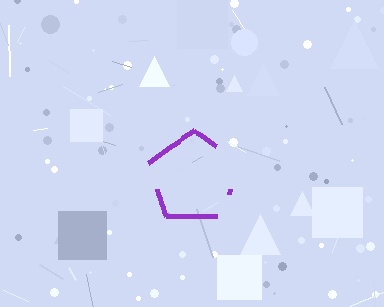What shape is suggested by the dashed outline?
The dashed outline suggests a pentagon.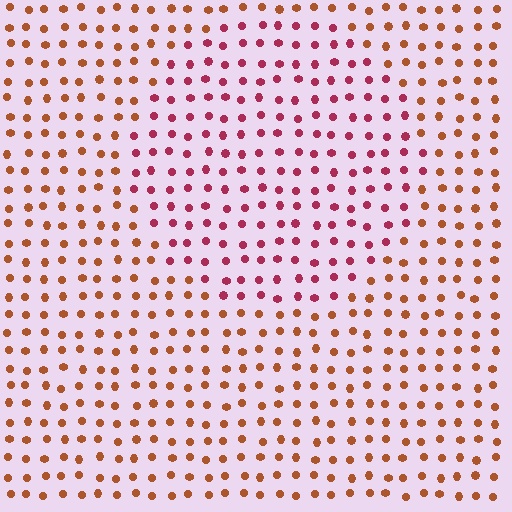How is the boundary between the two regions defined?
The boundary is defined purely by a slight shift in hue (about 40 degrees). Spacing, size, and orientation are identical on both sides.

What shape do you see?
I see a circle.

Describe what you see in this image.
The image is filled with small brown elements in a uniform arrangement. A circle-shaped region is visible where the elements are tinted to a slightly different hue, forming a subtle color boundary.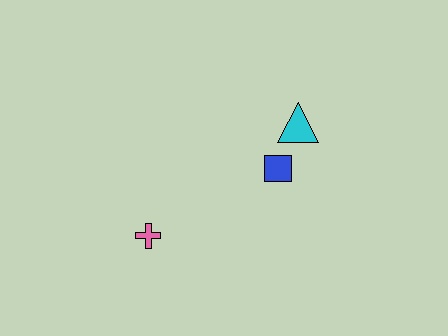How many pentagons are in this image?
There are no pentagons.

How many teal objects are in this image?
There are no teal objects.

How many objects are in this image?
There are 3 objects.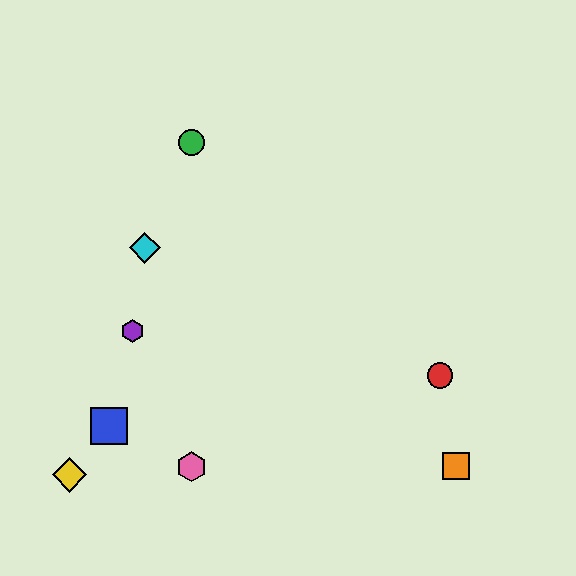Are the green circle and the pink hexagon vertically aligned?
Yes, both are at x≈191.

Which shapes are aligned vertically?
The green circle, the pink hexagon are aligned vertically.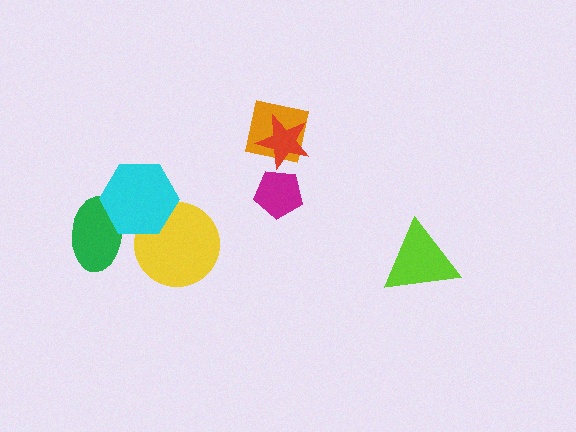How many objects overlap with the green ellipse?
1 object overlaps with the green ellipse.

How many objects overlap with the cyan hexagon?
2 objects overlap with the cyan hexagon.